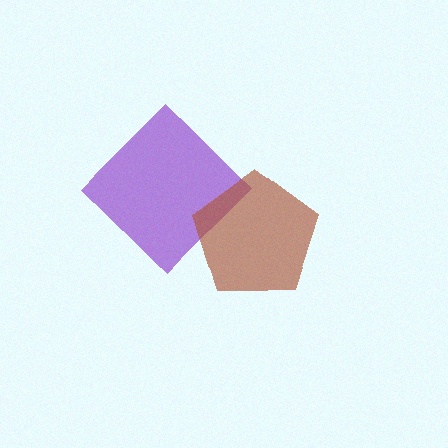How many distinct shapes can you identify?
There are 2 distinct shapes: a purple diamond, a brown pentagon.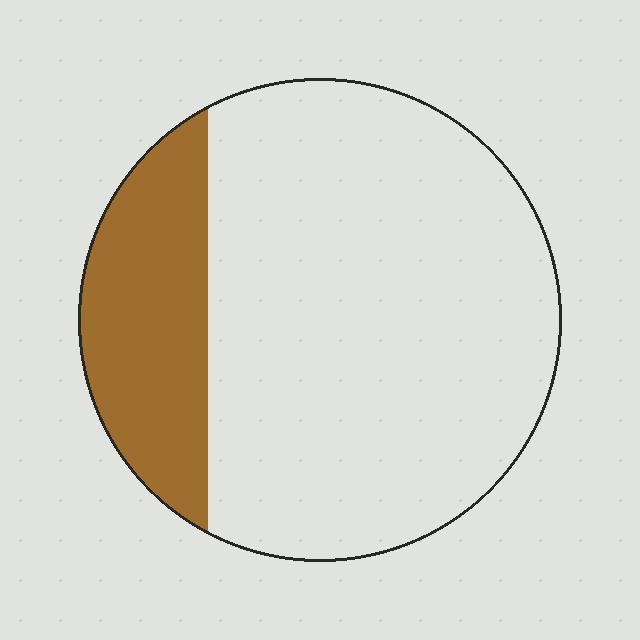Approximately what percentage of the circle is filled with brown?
Approximately 20%.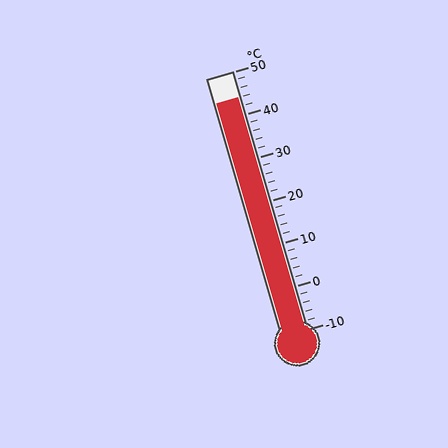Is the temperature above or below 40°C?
The temperature is above 40°C.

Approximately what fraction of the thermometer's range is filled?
The thermometer is filled to approximately 90% of its range.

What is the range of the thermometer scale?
The thermometer scale ranges from -10°C to 50°C.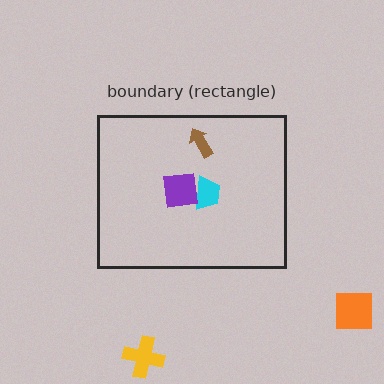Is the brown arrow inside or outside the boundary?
Inside.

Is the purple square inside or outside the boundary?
Inside.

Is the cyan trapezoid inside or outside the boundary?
Inside.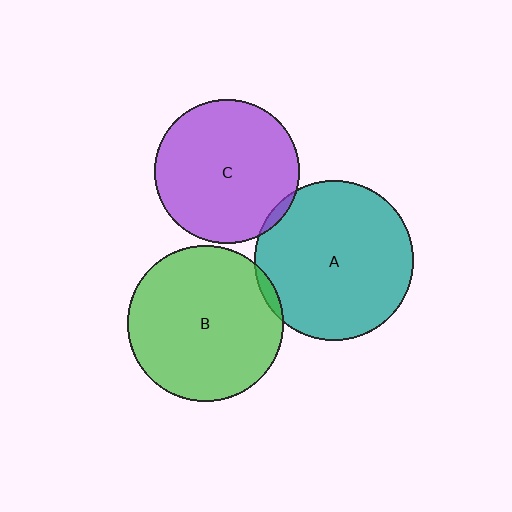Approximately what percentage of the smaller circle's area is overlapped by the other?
Approximately 5%.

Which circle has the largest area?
Circle A (teal).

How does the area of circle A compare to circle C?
Approximately 1.2 times.